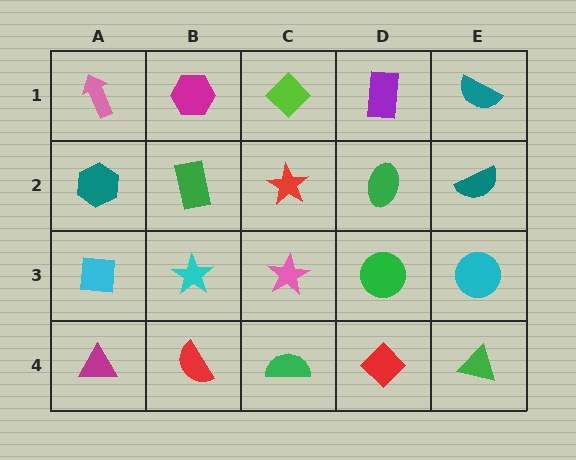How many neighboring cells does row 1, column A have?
2.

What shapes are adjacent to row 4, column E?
A cyan circle (row 3, column E), a red diamond (row 4, column D).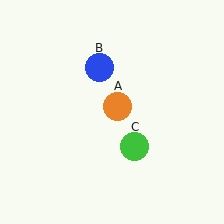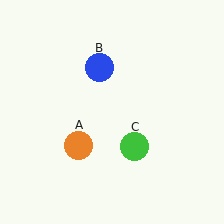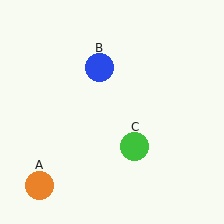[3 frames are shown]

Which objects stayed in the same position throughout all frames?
Blue circle (object B) and green circle (object C) remained stationary.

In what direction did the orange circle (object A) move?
The orange circle (object A) moved down and to the left.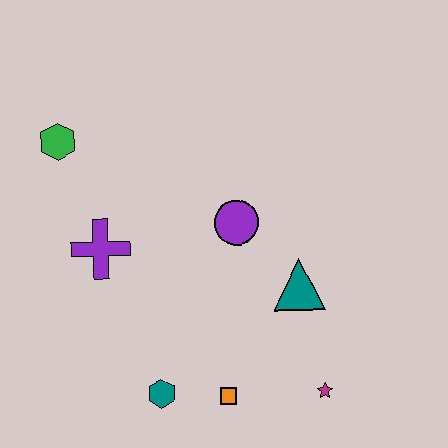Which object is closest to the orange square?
The teal hexagon is closest to the orange square.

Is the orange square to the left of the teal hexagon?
No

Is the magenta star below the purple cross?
Yes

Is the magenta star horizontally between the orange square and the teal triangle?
No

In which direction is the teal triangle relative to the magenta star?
The teal triangle is above the magenta star.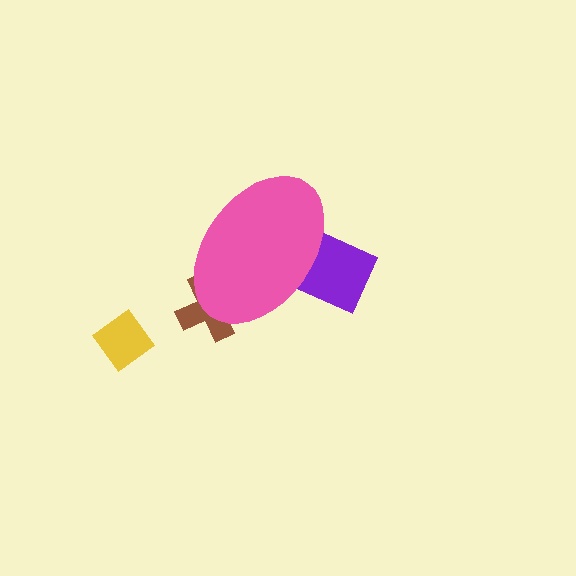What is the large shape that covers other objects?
A pink ellipse.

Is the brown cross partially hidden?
Yes, the brown cross is partially hidden behind the pink ellipse.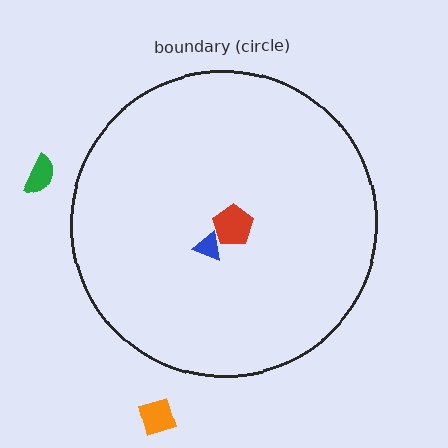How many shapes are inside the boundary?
2 inside, 2 outside.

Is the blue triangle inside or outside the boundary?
Inside.